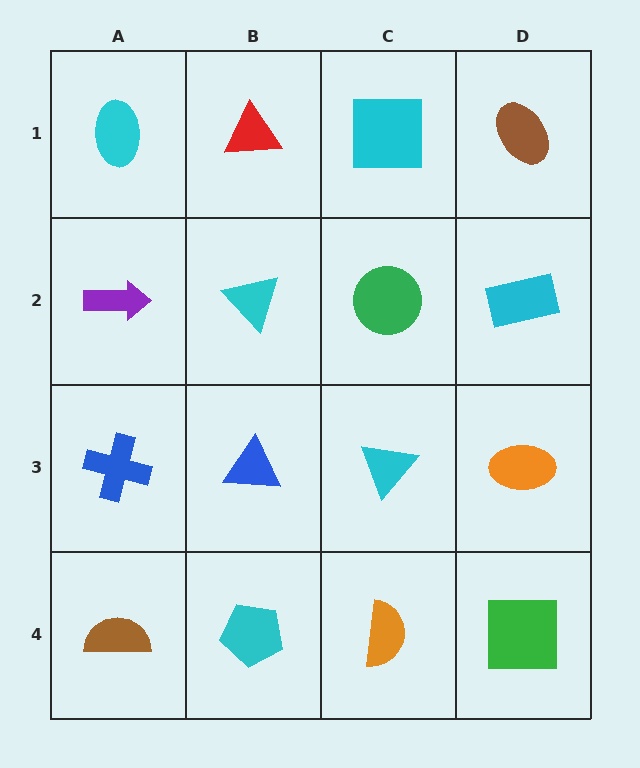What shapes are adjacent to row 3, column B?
A cyan triangle (row 2, column B), a cyan pentagon (row 4, column B), a blue cross (row 3, column A), a cyan triangle (row 3, column C).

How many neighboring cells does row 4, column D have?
2.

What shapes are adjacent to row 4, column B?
A blue triangle (row 3, column B), a brown semicircle (row 4, column A), an orange semicircle (row 4, column C).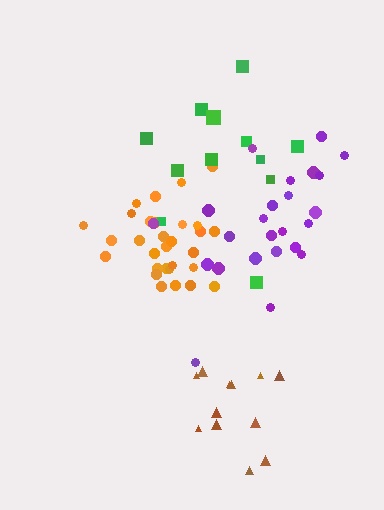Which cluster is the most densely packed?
Orange.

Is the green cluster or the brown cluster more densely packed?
Brown.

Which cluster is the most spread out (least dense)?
Green.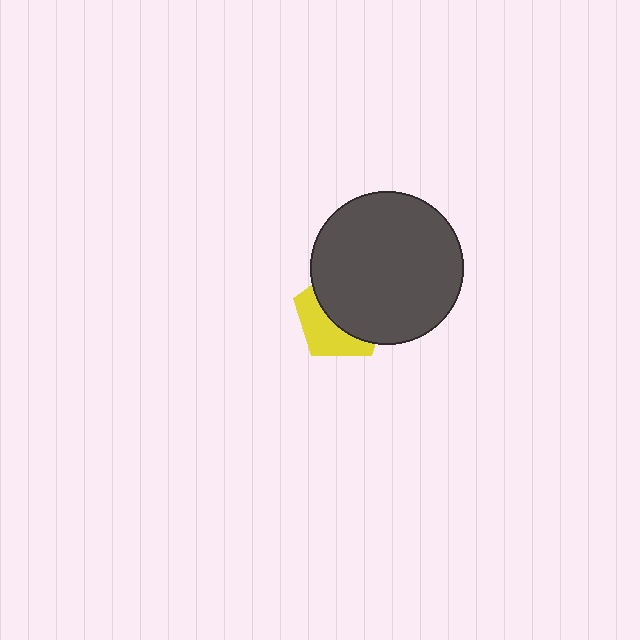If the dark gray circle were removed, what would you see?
You would see the complete yellow pentagon.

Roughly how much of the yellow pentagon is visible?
A small part of it is visible (roughly 40%).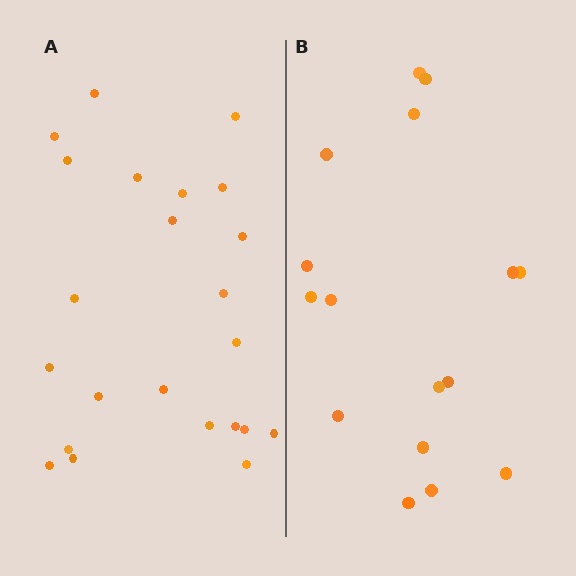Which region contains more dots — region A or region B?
Region A (the left region) has more dots.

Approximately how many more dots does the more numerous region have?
Region A has roughly 8 or so more dots than region B.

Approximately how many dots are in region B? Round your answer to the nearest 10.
About 20 dots. (The exact count is 16, which rounds to 20.)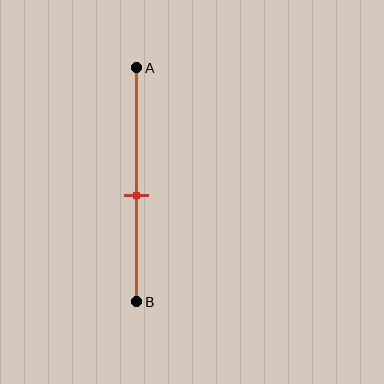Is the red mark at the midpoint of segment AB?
No, the mark is at about 55% from A, not at the 50% midpoint.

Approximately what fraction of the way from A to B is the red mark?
The red mark is approximately 55% of the way from A to B.